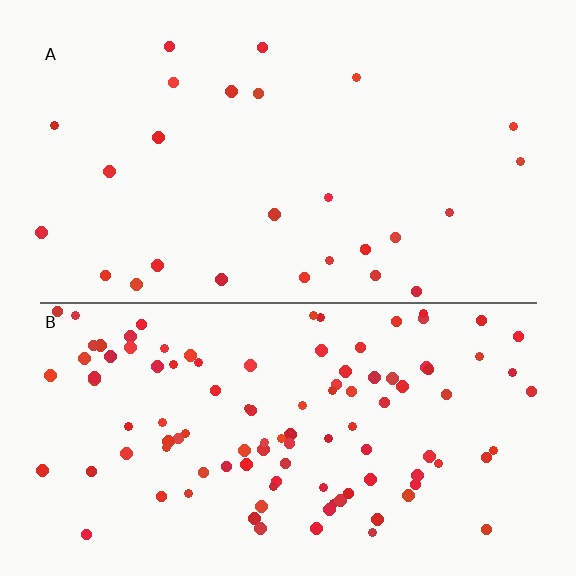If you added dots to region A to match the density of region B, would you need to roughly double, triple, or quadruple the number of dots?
Approximately quadruple.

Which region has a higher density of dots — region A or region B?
B (the bottom).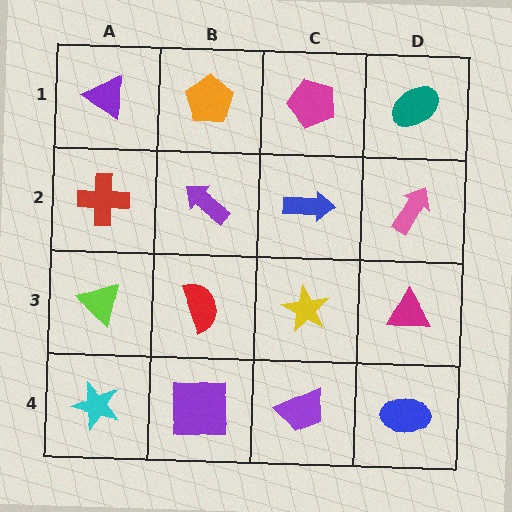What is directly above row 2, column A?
A purple triangle.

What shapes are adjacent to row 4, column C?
A yellow star (row 3, column C), a purple square (row 4, column B), a blue ellipse (row 4, column D).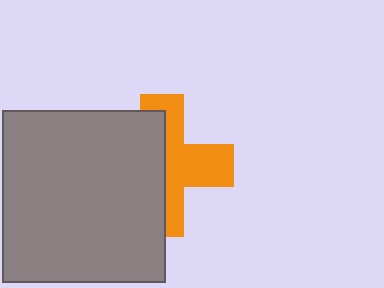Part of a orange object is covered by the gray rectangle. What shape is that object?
It is a cross.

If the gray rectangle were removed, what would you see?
You would see the complete orange cross.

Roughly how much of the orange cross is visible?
About half of it is visible (roughly 49%).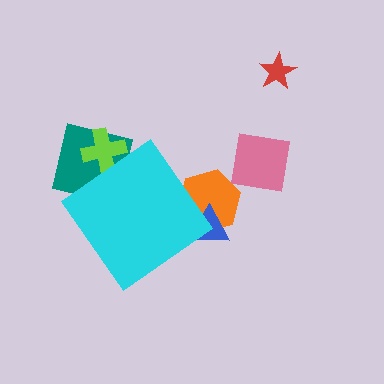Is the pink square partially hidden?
No, the pink square is fully visible.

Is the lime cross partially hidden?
Yes, the lime cross is partially hidden behind the cyan diamond.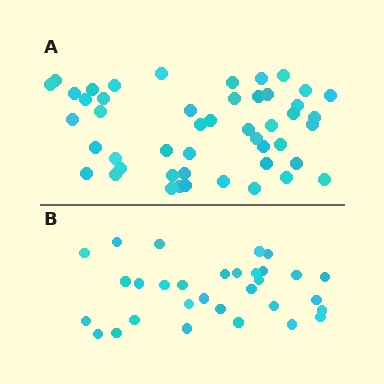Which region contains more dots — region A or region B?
Region A (the top region) has more dots.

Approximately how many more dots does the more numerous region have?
Region A has approximately 15 more dots than region B.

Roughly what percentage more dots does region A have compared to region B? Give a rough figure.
About 55% more.